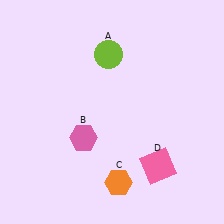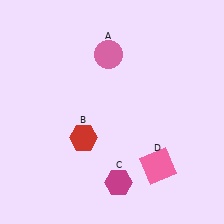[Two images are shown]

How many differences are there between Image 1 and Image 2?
There are 3 differences between the two images.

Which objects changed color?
A changed from lime to pink. B changed from pink to red. C changed from orange to magenta.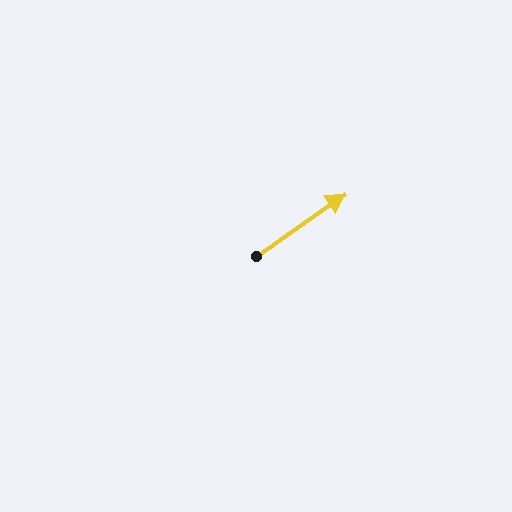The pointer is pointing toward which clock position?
Roughly 2 o'clock.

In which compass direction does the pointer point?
Northeast.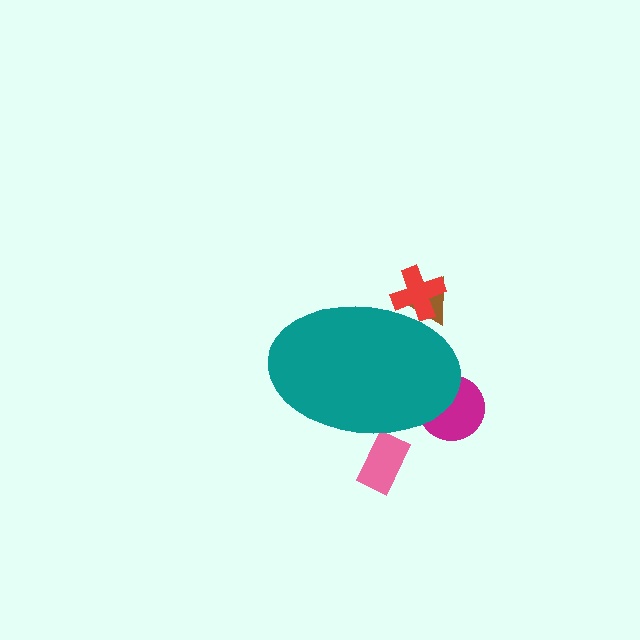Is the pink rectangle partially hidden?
Yes, the pink rectangle is partially hidden behind the teal ellipse.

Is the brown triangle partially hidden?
Yes, the brown triangle is partially hidden behind the teal ellipse.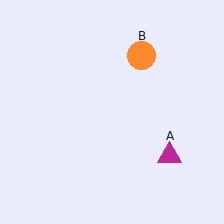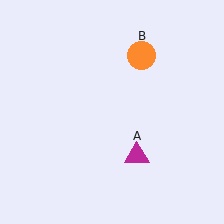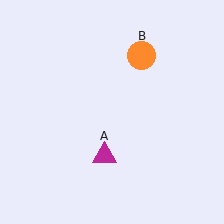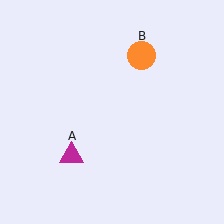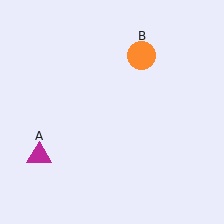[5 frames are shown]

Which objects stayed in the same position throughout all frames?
Orange circle (object B) remained stationary.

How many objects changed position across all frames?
1 object changed position: magenta triangle (object A).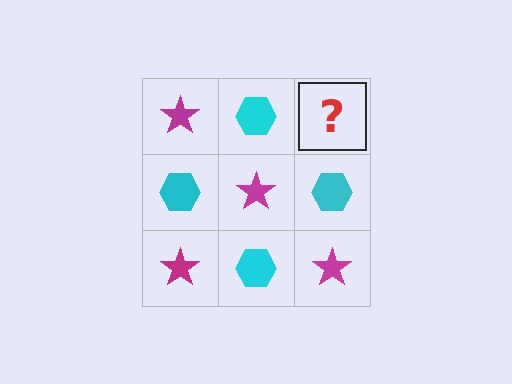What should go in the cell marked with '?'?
The missing cell should contain a magenta star.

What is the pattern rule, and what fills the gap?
The rule is that it alternates magenta star and cyan hexagon in a checkerboard pattern. The gap should be filled with a magenta star.